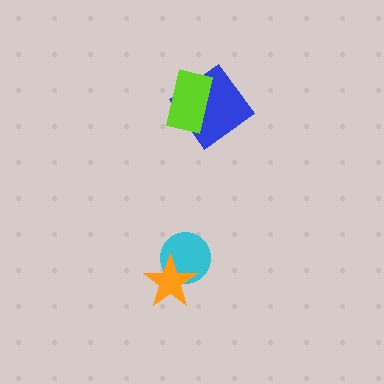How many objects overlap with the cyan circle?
1 object overlaps with the cyan circle.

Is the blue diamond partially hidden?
Yes, it is partially covered by another shape.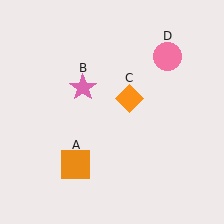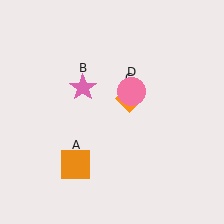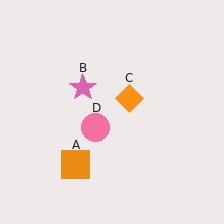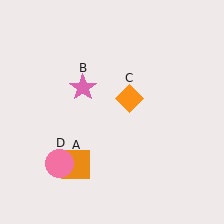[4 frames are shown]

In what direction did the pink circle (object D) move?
The pink circle (object D) moved down and to the left.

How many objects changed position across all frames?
1 object changed position: pink circle (object D).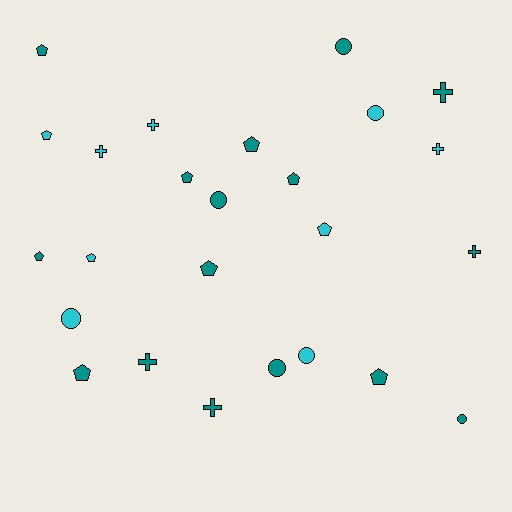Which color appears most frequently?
Teal, with 16 objects.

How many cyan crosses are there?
There are 3 cyan crosses.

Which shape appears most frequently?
Pentagon, with 11 objects.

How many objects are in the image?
There are 25 objects.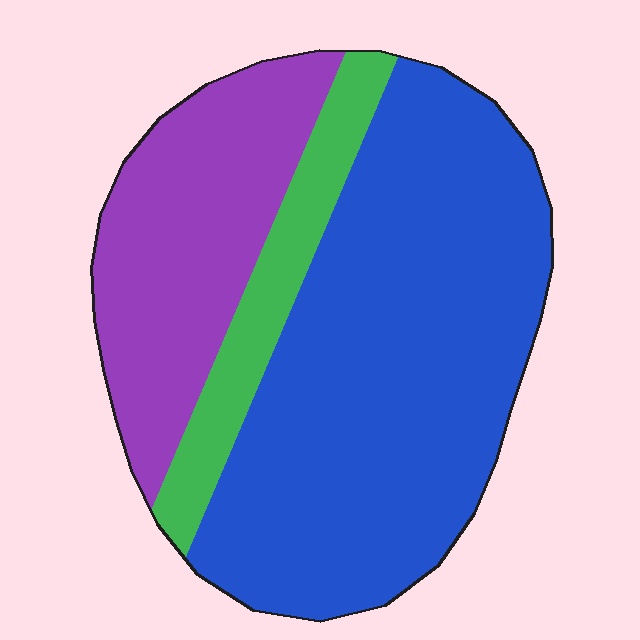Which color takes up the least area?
Green, at roughly 15%.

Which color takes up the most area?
Blue, at roughly 60%.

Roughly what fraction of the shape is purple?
Purple covers 27% of the shape.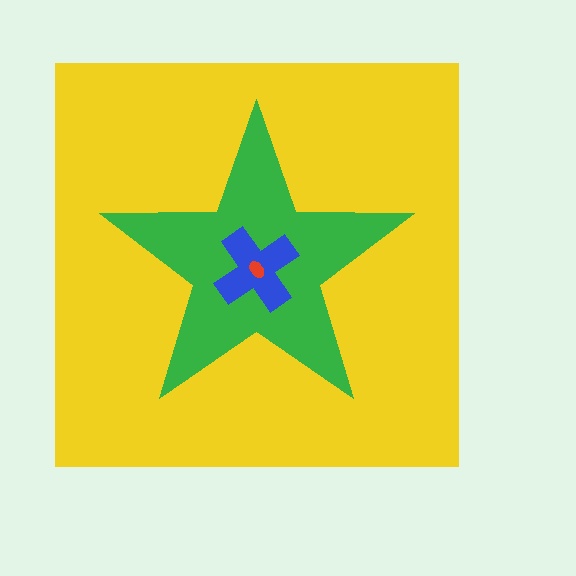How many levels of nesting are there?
4.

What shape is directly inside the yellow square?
The green star.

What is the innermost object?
The red ellipse.